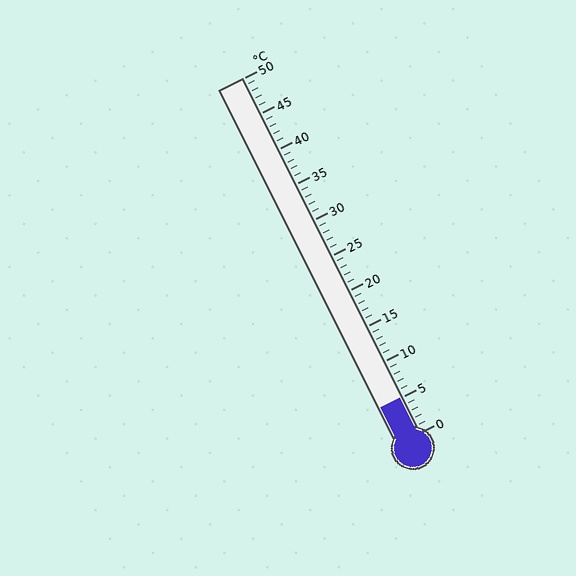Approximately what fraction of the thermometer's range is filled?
The thermometer is filled to approximately 10% of its range.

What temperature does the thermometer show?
The thermometer shows approximately 5°C.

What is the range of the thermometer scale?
The thermometer scale ranges from 0°C to 50°C.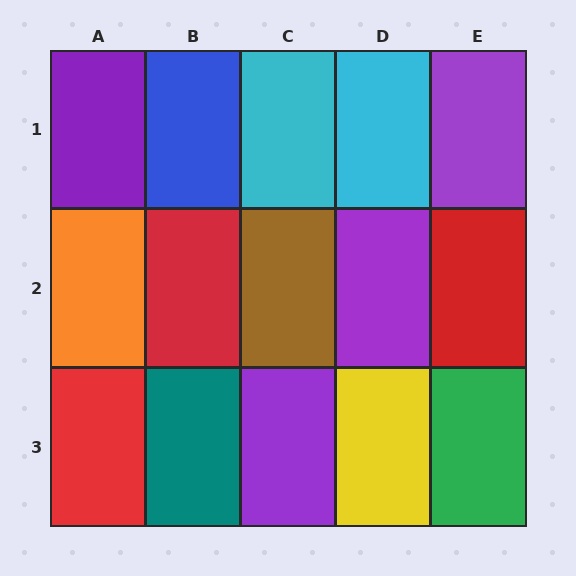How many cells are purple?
4 cells are purple.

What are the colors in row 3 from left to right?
Red, teal, purple, yellow, green.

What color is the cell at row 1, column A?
Purple.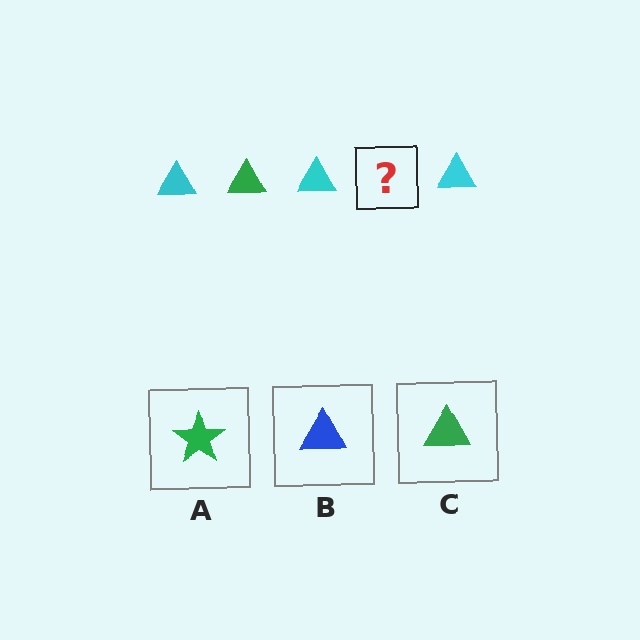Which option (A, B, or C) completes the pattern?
C.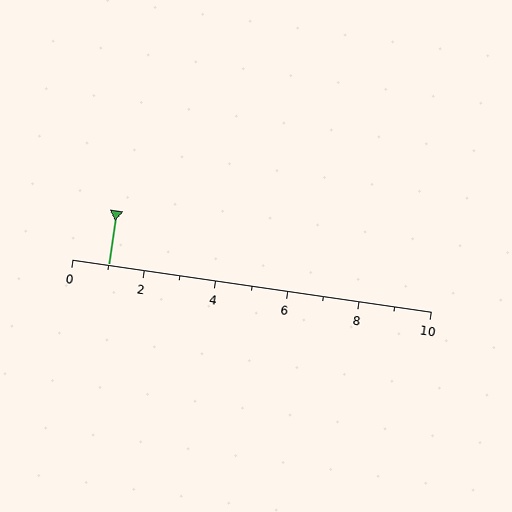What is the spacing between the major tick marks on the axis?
The major ticks are spaced 2 apart.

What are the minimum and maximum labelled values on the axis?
The axis runs from 0 to 10.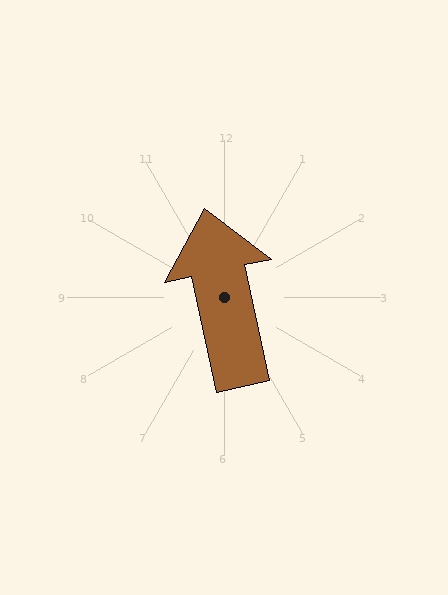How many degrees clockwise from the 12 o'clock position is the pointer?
Approximately 348 degrees.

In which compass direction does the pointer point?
North.